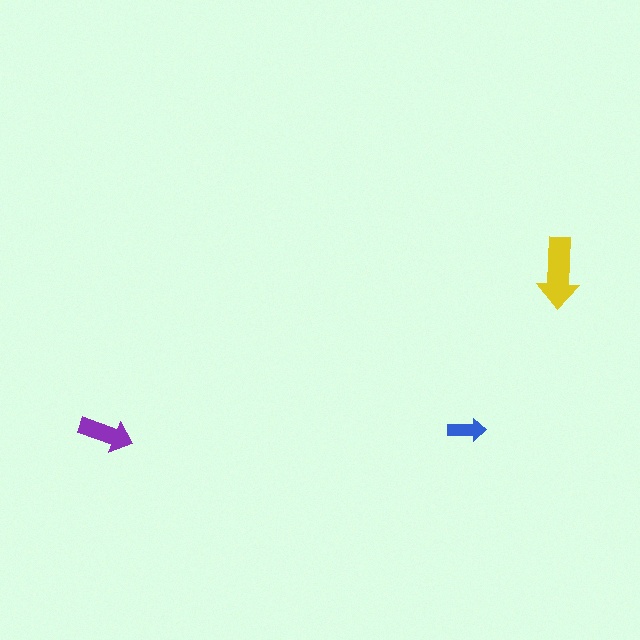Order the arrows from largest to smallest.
the yellow one, the purple one, the blue one.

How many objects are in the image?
There are 3 objects in the image.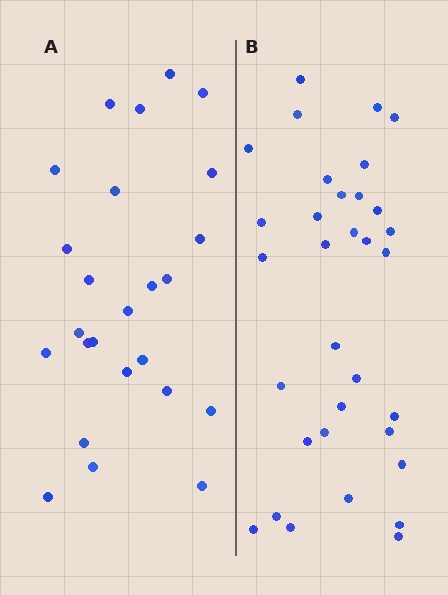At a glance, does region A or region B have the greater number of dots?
Region B (the right region) has more dots.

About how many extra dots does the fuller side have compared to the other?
Region B has roughly 8 or so more dots than region A.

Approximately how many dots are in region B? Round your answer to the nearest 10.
About 30 dots. (The exact count is 33, which rounds to 30.)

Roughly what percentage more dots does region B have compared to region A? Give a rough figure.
About 30% more.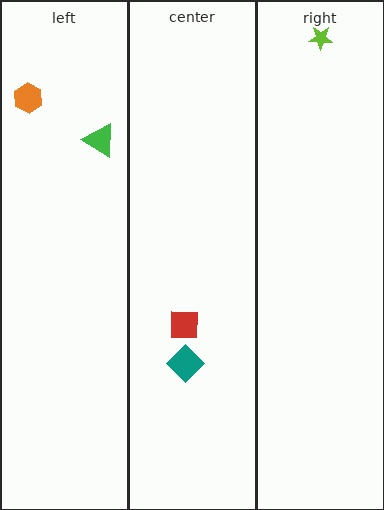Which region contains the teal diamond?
The center region.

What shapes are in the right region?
The lime star.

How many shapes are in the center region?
2.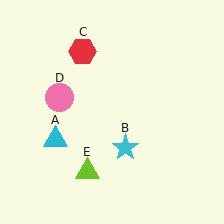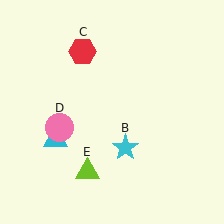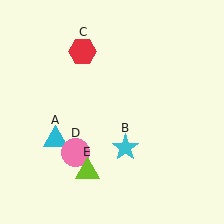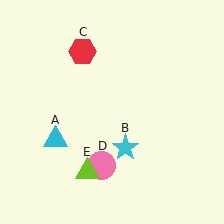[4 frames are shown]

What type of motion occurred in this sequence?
The pink circle (object D) rotated counterclockwise around the center of the scene.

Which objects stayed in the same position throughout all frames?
Cyan triangle (object A) and cyan star (object B) and red hexagon (object C) and lime triangle (object E) remained stationary.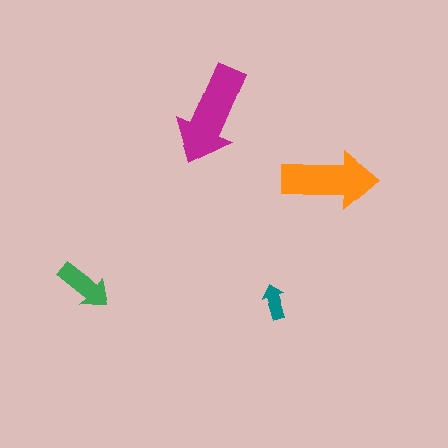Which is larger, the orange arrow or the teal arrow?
The orange one.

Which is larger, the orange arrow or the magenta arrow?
The magenta one.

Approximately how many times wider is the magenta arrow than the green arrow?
About 2 times wider.